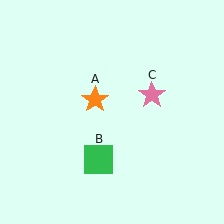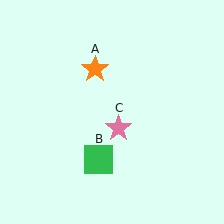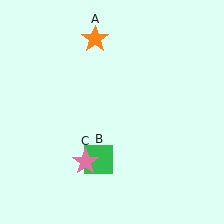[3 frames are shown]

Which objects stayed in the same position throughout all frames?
Green square (object B) remained stationary.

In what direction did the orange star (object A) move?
The orange star (object A) moved up.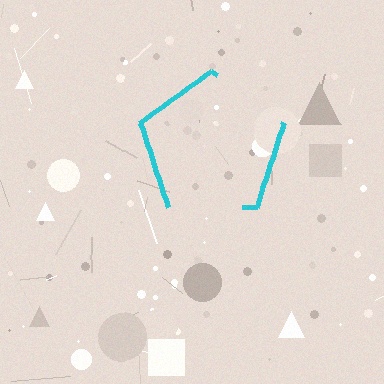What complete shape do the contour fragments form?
The contour fragments form a pentagon.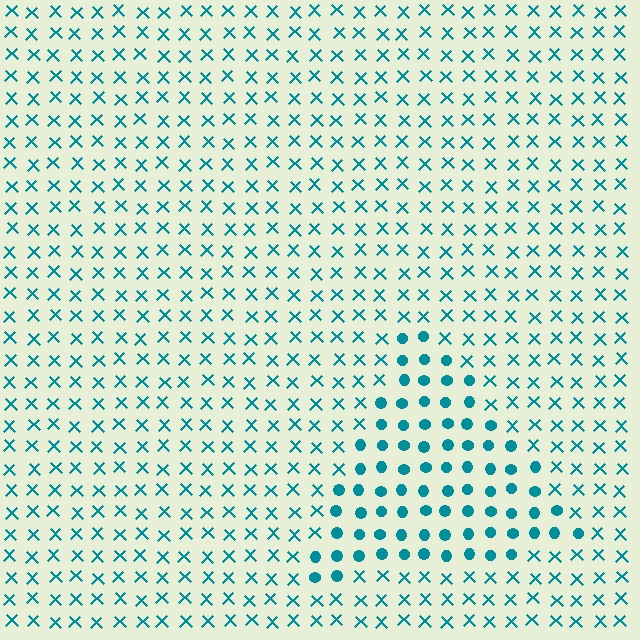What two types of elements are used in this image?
The image uses circles inside the triangle region and X marks outside it.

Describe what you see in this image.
The image is filled with small teal elements arranged in a uniform grid. A triangle-shaped region contains circles, while the surrounding area contains X marks. The boundary is defined purely by the change in element shape.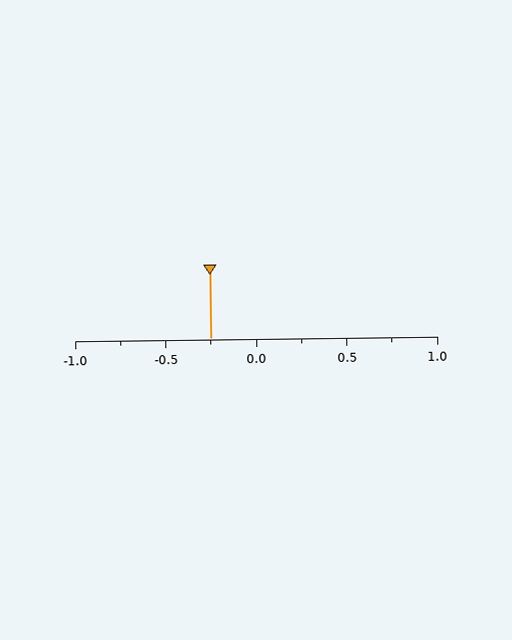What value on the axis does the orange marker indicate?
The marker indicates approximately -0.25.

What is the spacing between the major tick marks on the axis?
The major ticks are spaced 0.5 apart.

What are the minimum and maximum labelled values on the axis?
The axis runs from -1.0 to 1.0.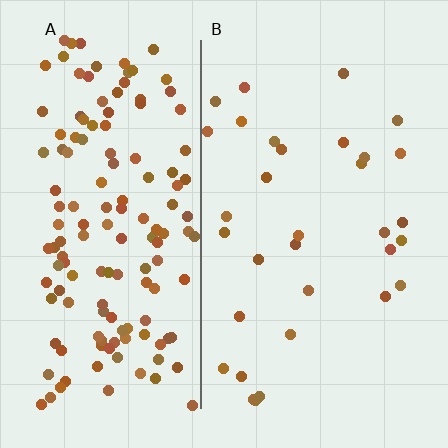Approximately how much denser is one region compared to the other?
Approximately 4.5× — region A over region B.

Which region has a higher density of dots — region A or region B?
A (the left).